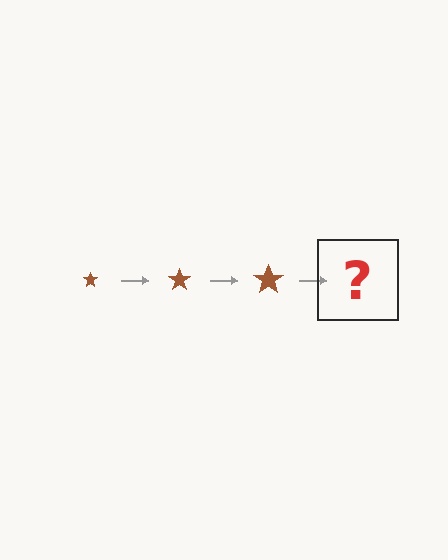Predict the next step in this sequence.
The next step is a brown star, larger than the previous one.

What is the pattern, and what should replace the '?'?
The pattern is that the star gets progressively larger each step. The '?' should be a brown star, larger than the previous one.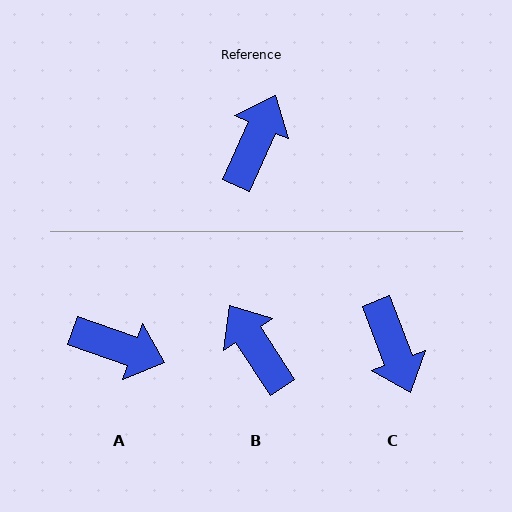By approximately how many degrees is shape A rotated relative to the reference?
Approximately 85 degrees clockwise.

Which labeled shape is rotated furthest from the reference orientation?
C, about 136 degrees away.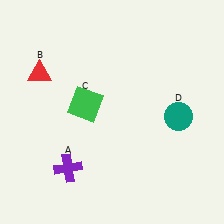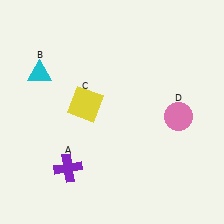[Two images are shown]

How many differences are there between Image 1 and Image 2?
There are 3 differences between the two images.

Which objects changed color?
B changed from red to cyan. C changed from green to yellow. D changed from teal to pink.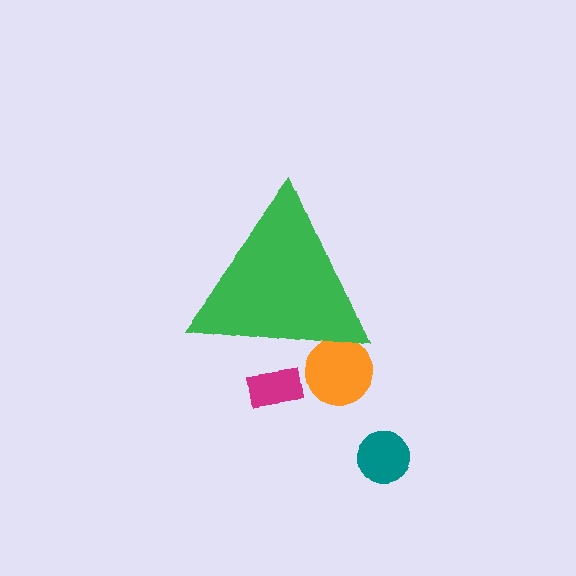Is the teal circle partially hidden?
No, the teal circle is fully visible.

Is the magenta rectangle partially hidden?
Yes, the magenta rectangle is partially hidden behind the green triangle.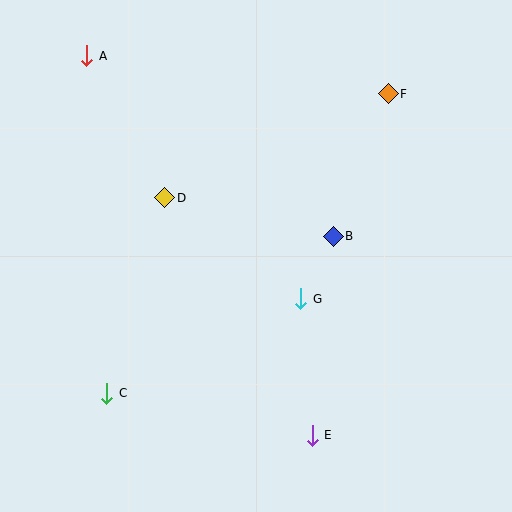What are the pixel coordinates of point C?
Point C is at (107, 393).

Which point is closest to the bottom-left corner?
Point C is closest to the bottom-left corner.